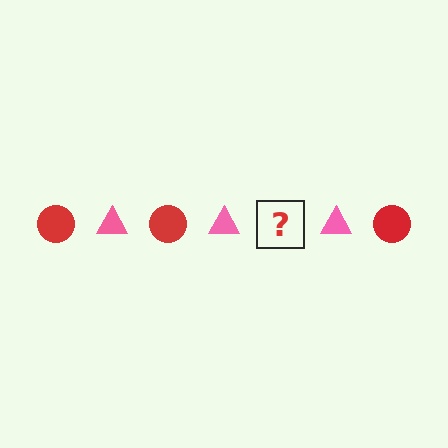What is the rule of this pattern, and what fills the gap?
The rule is that the pattern alternates between red circle and pink triangle. The gap should be filled with a red circle.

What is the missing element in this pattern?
The missing element is a red circle.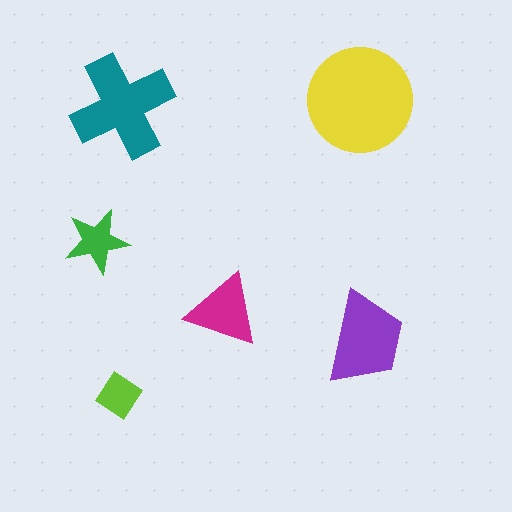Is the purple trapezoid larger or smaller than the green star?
Larger.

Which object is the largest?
The yellow circle.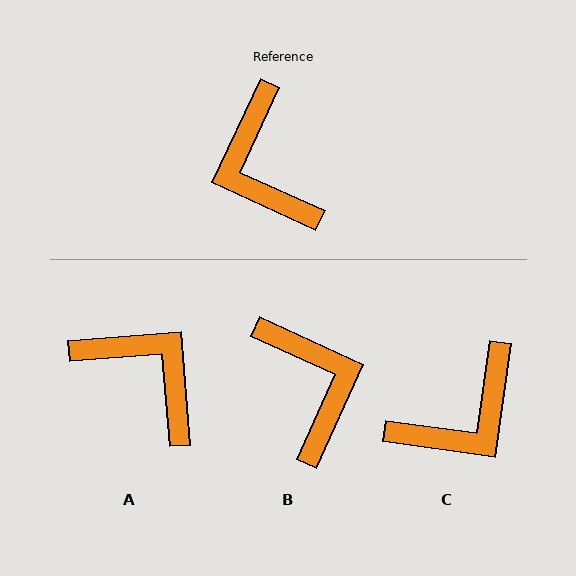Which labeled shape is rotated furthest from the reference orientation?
B, about 179 degrees away.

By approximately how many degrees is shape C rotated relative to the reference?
Approximately 107 degrees counter-clockwise.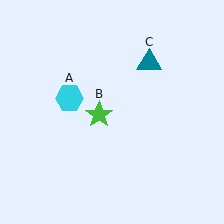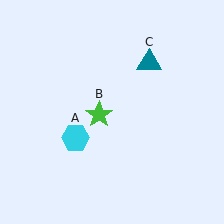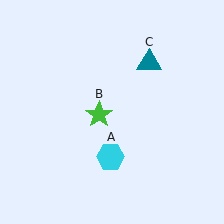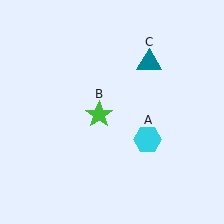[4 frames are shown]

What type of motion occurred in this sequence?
The cyan hexagon (object A) rotated counterclockwise around the center of the scene.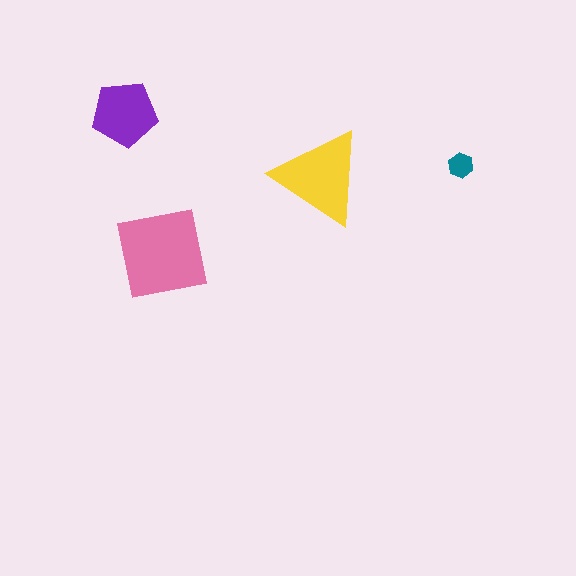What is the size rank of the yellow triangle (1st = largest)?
2nd.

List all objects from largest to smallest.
The pink square, the yellow triangle, the purple pentagon, the teal hexagon.